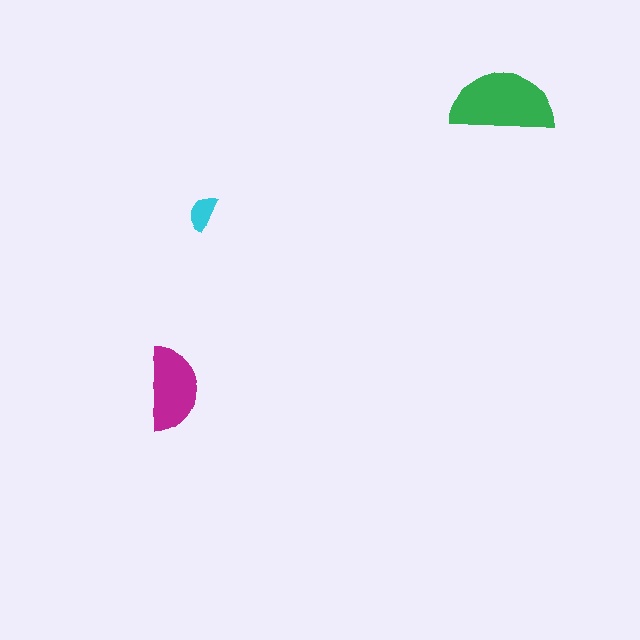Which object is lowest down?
The magenta semicircle is bottommost.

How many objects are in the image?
There are 3 objects in the image.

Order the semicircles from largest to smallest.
the green one, the magenta one, the cyan one.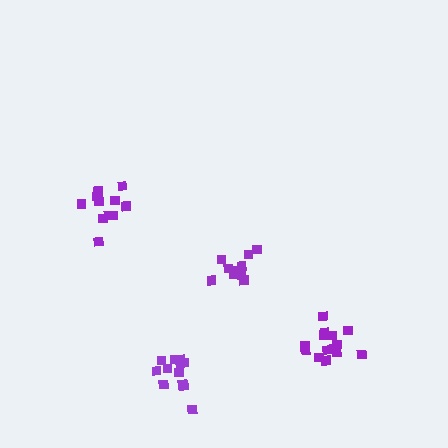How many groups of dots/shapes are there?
There are 4 groups.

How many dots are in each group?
Group 1: 12 dots, Group 2: 15 dots, Group 3: 12 dots, Group 4: 10 dots (49 total).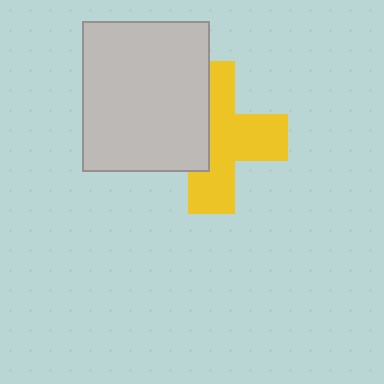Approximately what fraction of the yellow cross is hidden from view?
Roughly 40% of the yellow cross is hidden behind the light gray rectangle.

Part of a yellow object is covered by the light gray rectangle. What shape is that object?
It is a cross.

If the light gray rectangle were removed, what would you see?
You would see the complete yellow cross.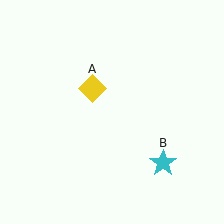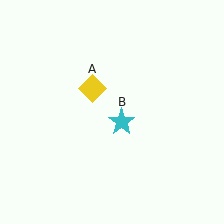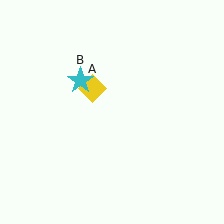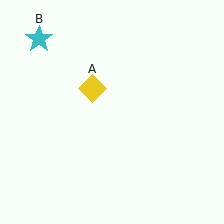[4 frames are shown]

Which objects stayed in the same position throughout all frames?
Yellow diamond (object A) remained stationary.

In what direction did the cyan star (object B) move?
The cyan star (object B) moved up and to the left.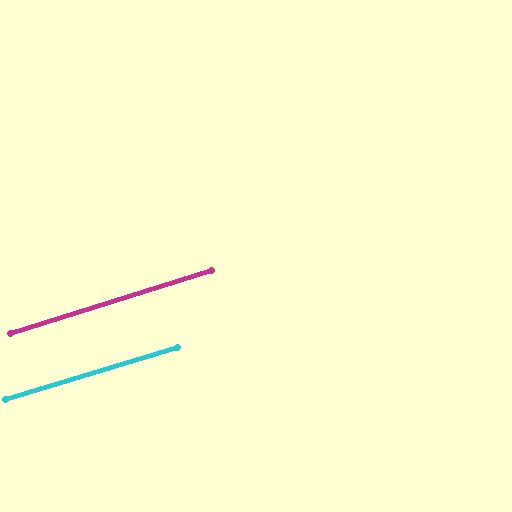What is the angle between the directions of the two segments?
Approximately 0 degrees.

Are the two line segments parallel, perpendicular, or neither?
Parallel — their directions differ by only 0.5°.